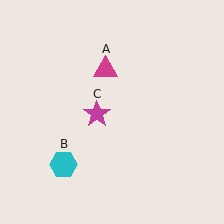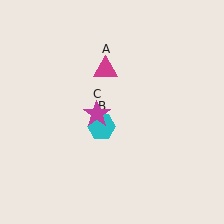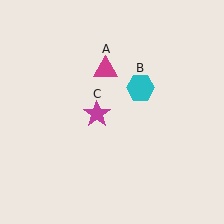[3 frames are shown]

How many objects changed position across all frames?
1 object changed position: cyan hexagon (object B).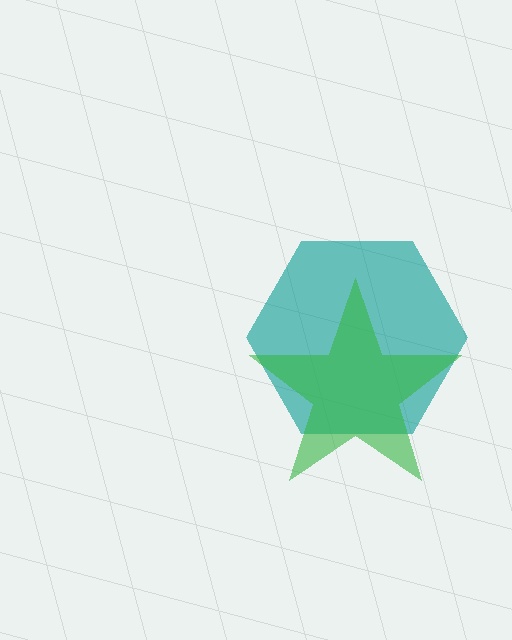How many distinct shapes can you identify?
There are 2 distinct shapes: a teal hexagon, a green star.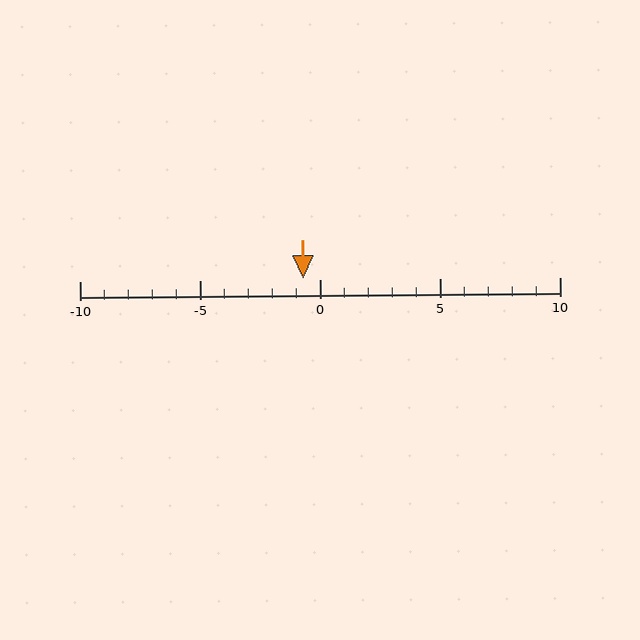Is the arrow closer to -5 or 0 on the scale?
The arrow is closer to 0.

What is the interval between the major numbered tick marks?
The major tick marks are spaced 5 units apart.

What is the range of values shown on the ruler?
The ruler shows values from -10 to 10.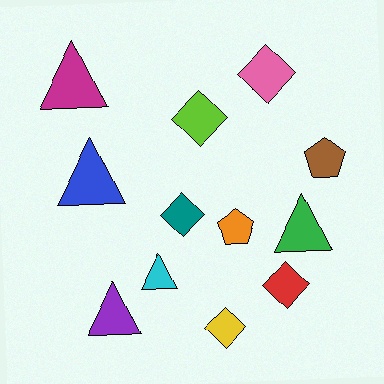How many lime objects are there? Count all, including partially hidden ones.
There is 1 lime object.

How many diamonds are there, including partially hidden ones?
There are 5 diamonds.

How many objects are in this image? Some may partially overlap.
There are 12 objects.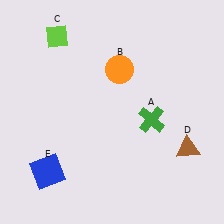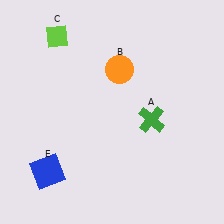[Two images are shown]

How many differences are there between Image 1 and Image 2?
There is 1 difference between the two images.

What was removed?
The brown triangle (D) was removed in Image 2.